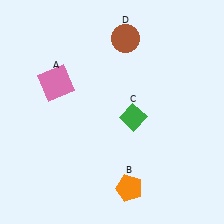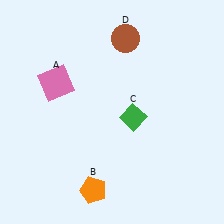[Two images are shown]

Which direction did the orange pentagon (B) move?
The orange pentagon (B) moved left.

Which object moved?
The orange pentagon (B) moved left.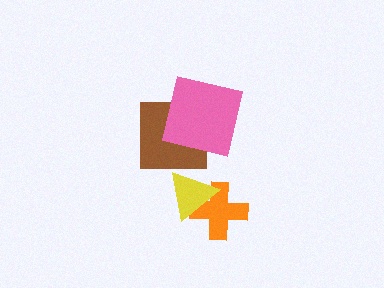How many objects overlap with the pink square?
1 object overlaps with the pink square.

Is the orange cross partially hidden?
Yes, it is partially covered by another shape.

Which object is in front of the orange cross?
The yellow triangle is in front of the orange cross.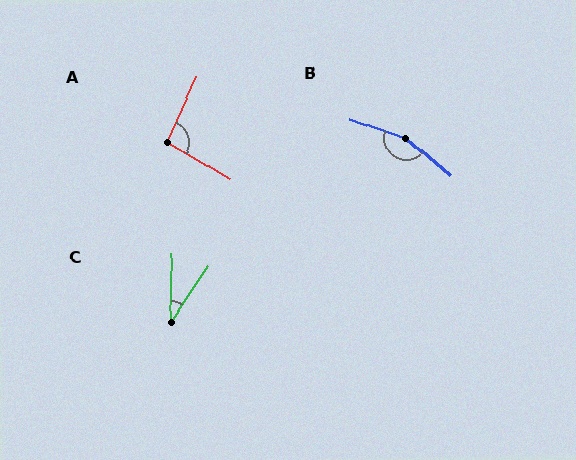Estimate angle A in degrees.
Approximately 97 degrees.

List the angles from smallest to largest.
C (33°), A (97°), B (159°).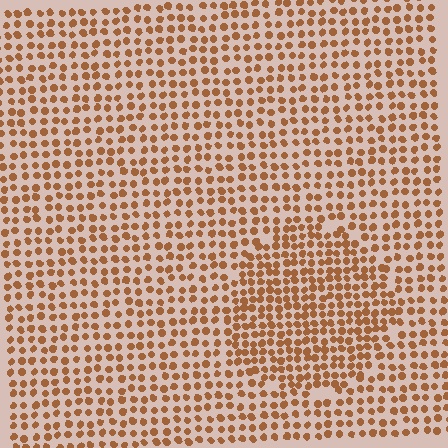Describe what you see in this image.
The image contains small brown elements arranged at two different densities. A circle-shaped region is visible where the elements are more densely packed than the surrounding area.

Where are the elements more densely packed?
The elements are more densely packed inside the circle boundary.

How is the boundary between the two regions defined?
The boundary is defined by a change in element density (approximately 1.5x ratio). All elements are the same color, size, and shape.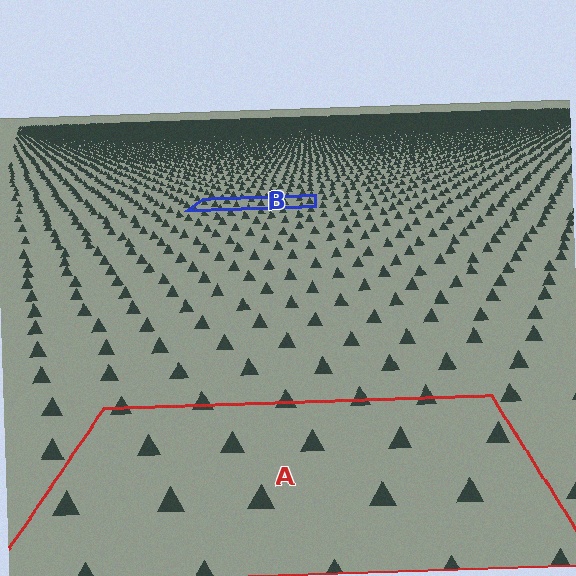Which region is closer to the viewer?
Region A is closer. The texture elements there are larger and more spread out.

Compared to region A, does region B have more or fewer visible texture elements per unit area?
Region B has more texture elements per unit area — they are packed more densely because it is farther away.